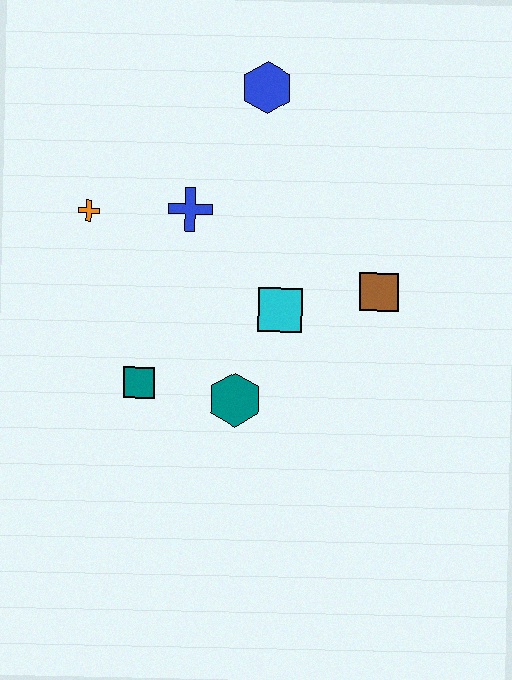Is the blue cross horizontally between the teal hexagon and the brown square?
No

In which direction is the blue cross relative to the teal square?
The blue cross is above the teal square.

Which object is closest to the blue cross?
The orange cross is closest to the blue cross.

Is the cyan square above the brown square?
No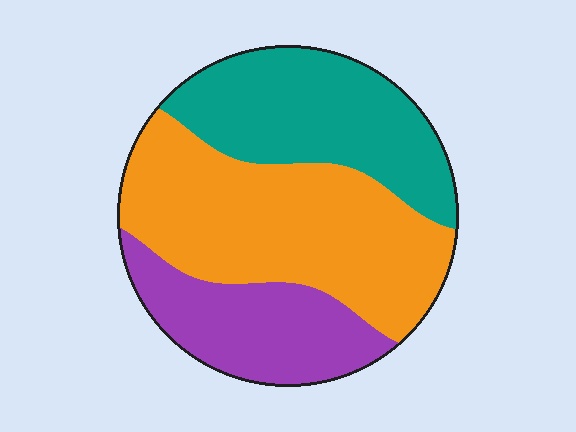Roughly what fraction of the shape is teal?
Teal covers 31% of the shape.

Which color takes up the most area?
Orange, at roughly 45%.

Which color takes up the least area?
Purple, at roughly 25%.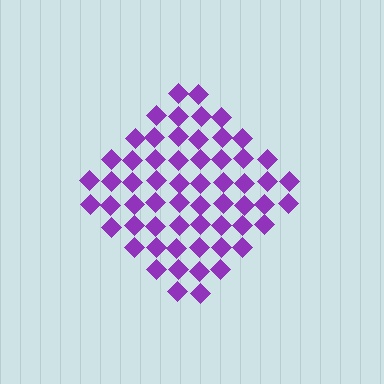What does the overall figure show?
The overall figure shows a diamond.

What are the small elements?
The small elements are diamonds.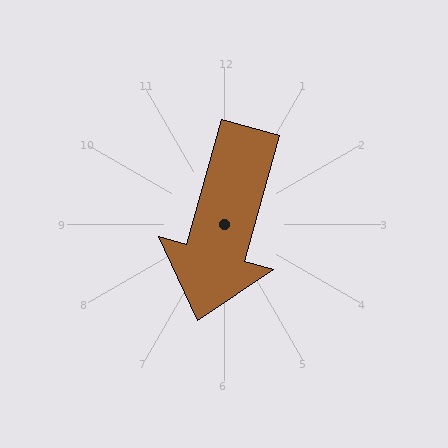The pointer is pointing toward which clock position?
Roughly 7 o'clock.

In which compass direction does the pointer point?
South.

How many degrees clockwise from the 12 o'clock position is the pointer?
Approximately 196 degrees.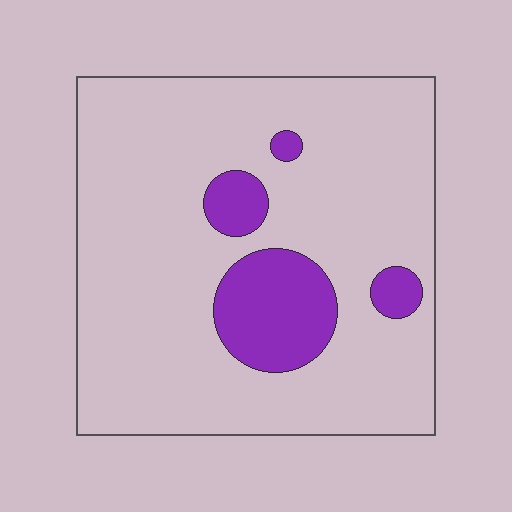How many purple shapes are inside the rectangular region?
4.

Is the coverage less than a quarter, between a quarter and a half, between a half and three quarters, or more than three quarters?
Less than a quarter.